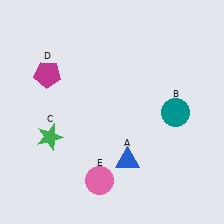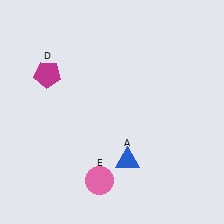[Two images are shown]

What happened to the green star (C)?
The green star (C) was removed in Image 2. It was in the bottom-left area of Image 1.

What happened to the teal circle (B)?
The teal circle (B) was removed in Image 2. It was in the bottom-right area of Image 1.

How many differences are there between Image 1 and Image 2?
There are 2 differences between the two images.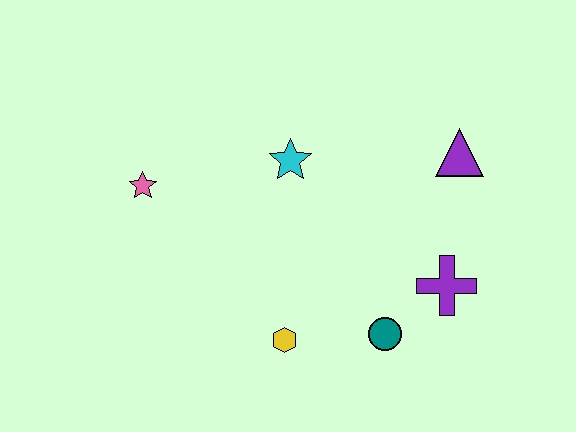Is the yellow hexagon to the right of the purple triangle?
No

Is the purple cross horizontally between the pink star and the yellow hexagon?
No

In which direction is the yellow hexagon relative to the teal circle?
The yellow hexagon is to the left of the teal circle.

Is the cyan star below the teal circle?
No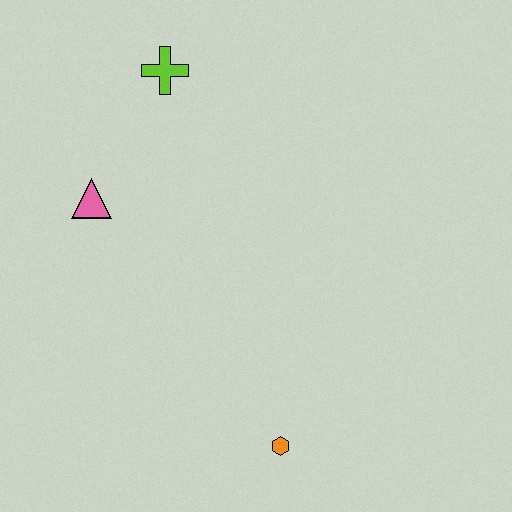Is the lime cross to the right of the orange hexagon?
No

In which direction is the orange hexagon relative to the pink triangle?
The orange hexagon is below the pink triangle.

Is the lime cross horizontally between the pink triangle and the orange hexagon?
Yes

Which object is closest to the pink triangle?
The lime cross is closest to the pink triangle.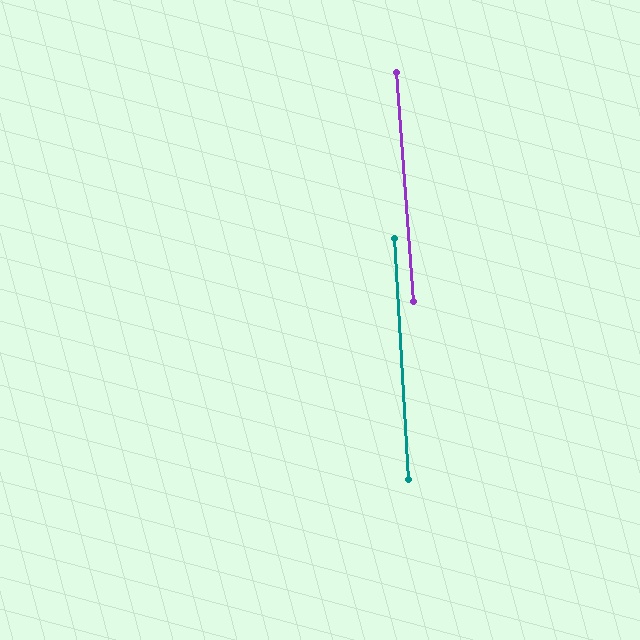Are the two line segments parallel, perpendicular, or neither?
Parallel — their directions differ by only 1.0°.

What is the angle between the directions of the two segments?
Approximately 1 degree.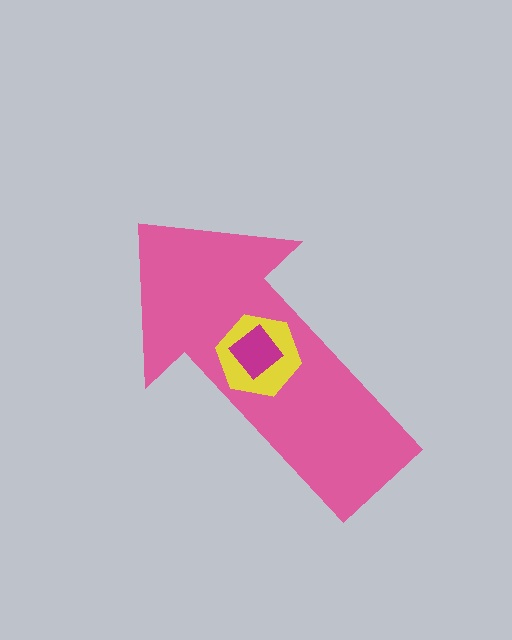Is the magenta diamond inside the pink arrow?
Yes.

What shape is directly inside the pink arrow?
The yellow hexagon.